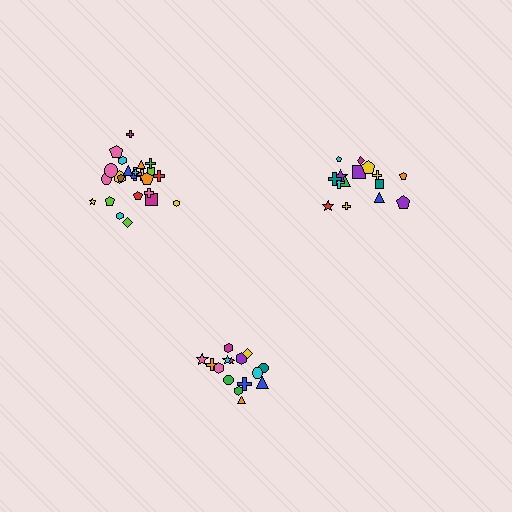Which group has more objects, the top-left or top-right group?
The top-left group.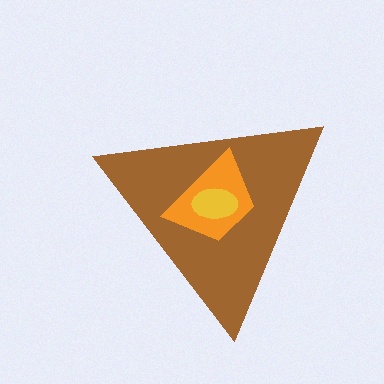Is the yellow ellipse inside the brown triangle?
Yes.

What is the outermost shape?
The brown triangle.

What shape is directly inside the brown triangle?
The orange trapezoid.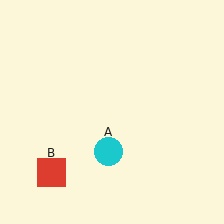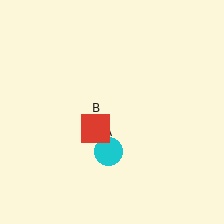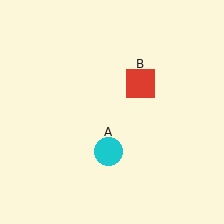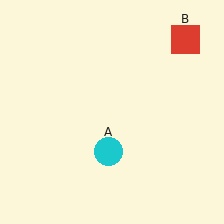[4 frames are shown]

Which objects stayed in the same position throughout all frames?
Cyan circle (object A) remained stationary.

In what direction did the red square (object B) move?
The red square (object B) moved up and to the right.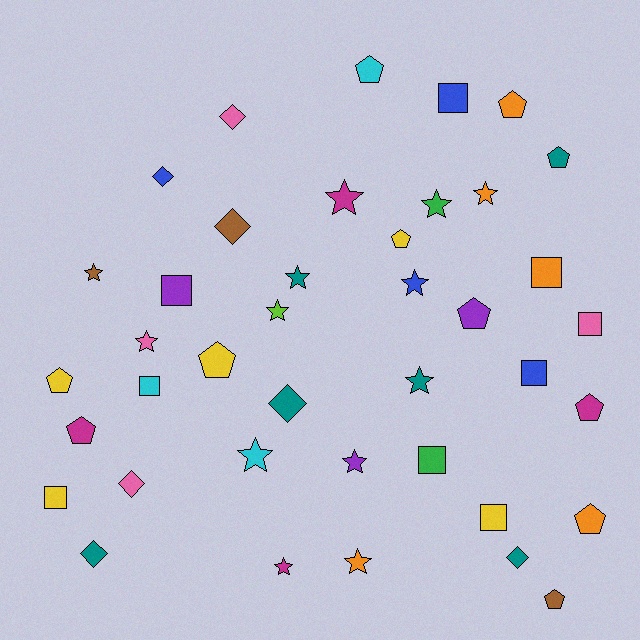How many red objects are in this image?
There are no red objects.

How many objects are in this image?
There are 40 objects.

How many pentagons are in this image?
There are 11 pentagons.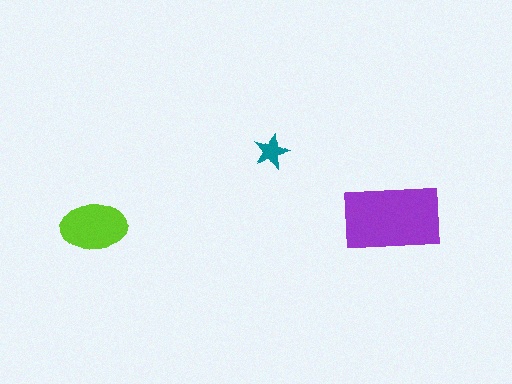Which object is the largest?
The purple rectangle.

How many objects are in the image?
There are 3 objects in the image.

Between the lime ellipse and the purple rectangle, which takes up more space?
The purple rectangle.